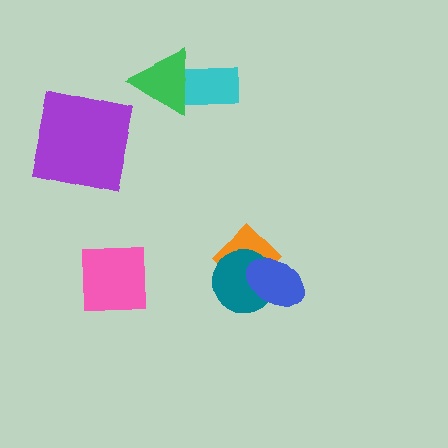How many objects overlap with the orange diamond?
2 objects overlap with the orange diamond.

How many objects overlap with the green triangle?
1 object overlaps with the green triangle.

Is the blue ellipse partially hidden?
No, no other shape covers it.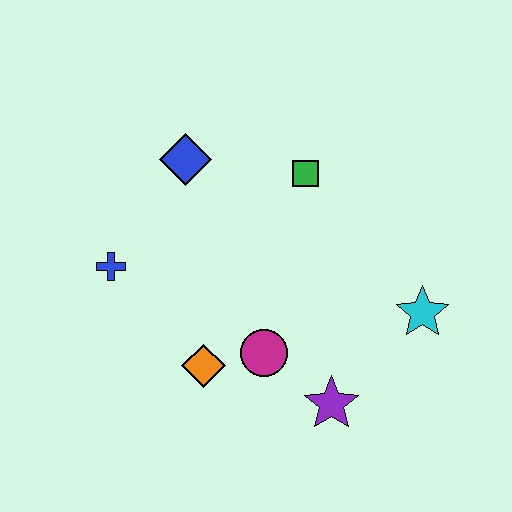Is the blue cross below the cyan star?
No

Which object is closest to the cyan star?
The purple star is closest to the cyan star.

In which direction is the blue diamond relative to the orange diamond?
The blue diamond is above the orange diamond.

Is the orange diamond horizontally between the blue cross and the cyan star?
Yes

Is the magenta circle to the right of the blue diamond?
Yes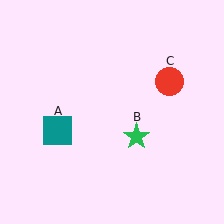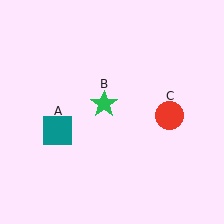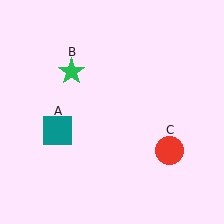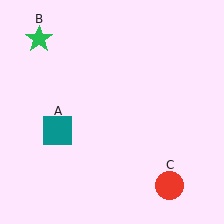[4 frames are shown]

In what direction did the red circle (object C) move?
The red circle (object C) moved down.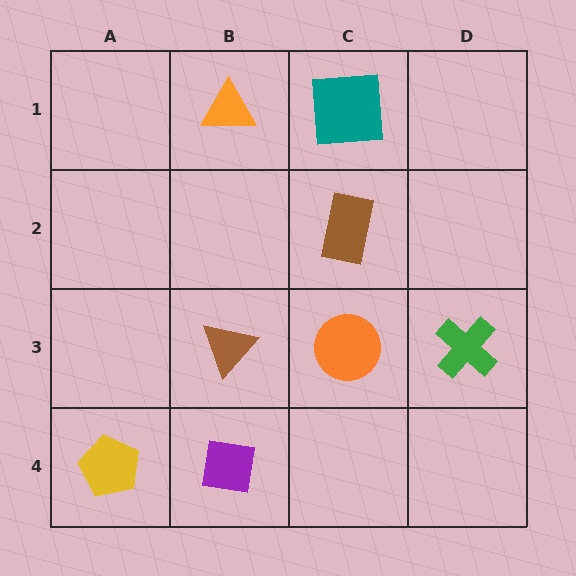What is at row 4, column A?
A yellow pentagon.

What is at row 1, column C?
A teal square.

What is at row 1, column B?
An orange triangle.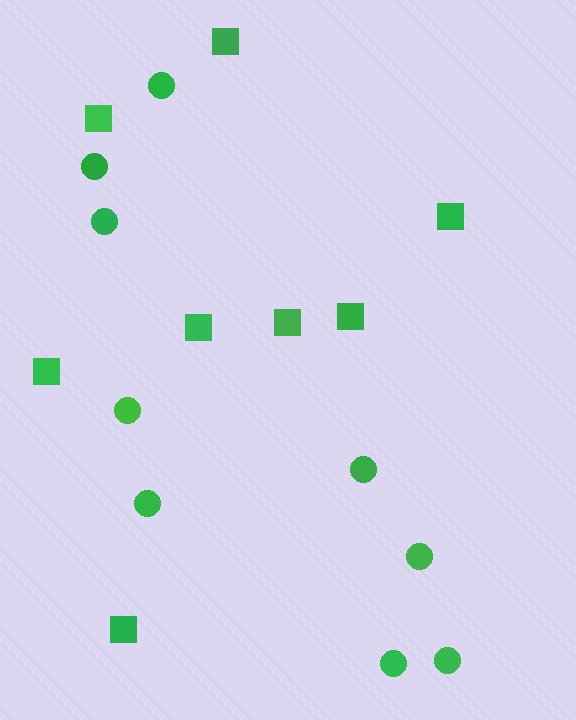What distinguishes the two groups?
There are 2 groups: one group of squares (8) and one group of circles (9).